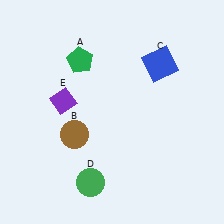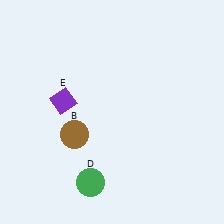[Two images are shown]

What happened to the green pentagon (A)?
The green pentagon (A) was removed in Image 2. It was in the top-left area of Image 1.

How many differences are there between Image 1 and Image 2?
There are 2 differences between the two images.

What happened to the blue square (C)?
The blue square (C) was removed in Image 2. It was in the top-right area of Image 1.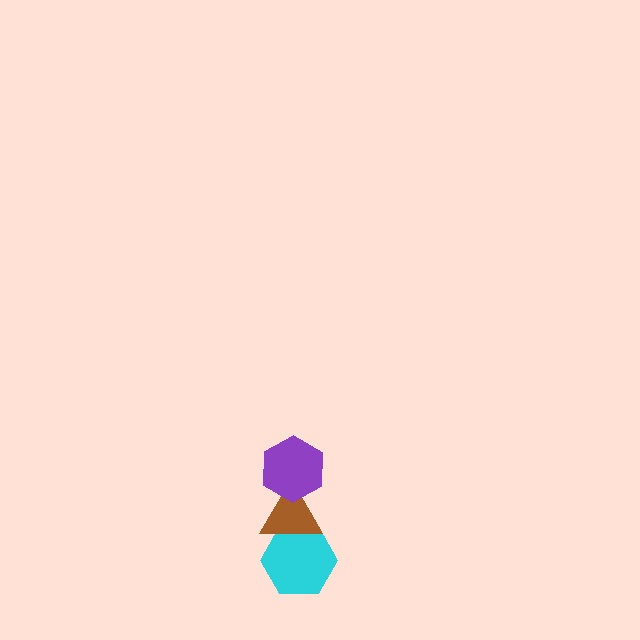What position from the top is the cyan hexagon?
The cyan hexagon is 3rd from the top.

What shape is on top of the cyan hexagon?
The brown triangle is on top of the cyan hexagon.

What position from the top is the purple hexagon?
The purple hexagon is 1st from the top.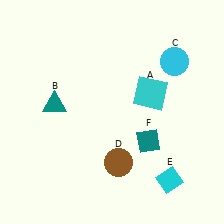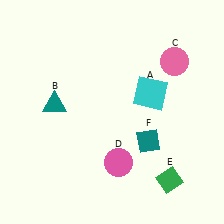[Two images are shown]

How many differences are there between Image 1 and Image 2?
There are 3 differences between the two images.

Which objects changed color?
C changed from cyan to pink. D changed from brown to pink. E changed from cyan to green.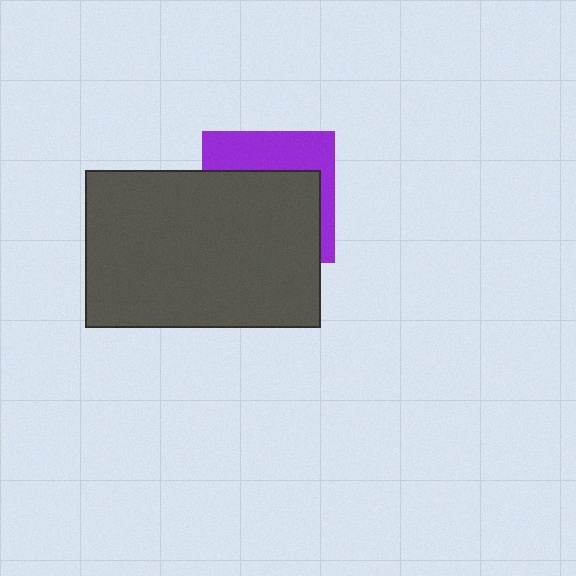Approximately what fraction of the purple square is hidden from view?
Roughly 64% of the purple square is hidden behind the dark gray rectangle.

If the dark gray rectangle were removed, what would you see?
You would see the complete purple square.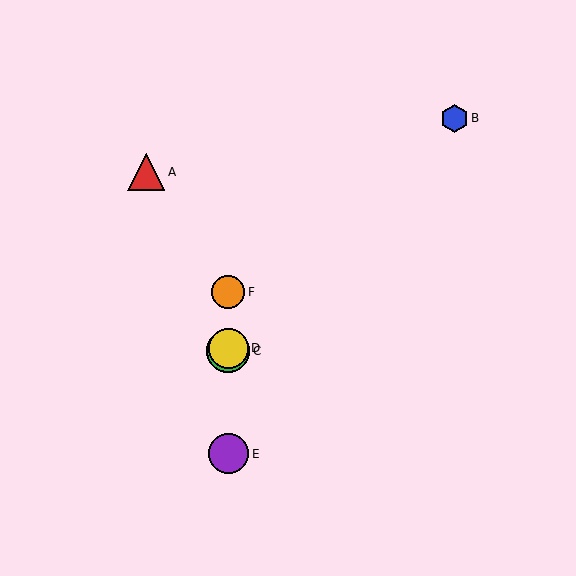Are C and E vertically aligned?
Yes, both are at x≈228.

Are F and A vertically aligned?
No, F is at x≈228 and A is at x≈146.